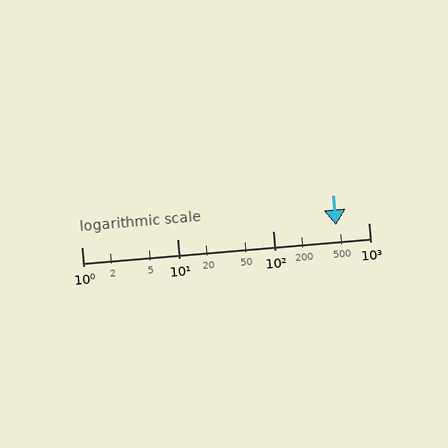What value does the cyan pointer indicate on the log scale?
The pointer indicates approximately 460.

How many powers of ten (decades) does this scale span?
The scale spans 3 decades, from 1 to 1000.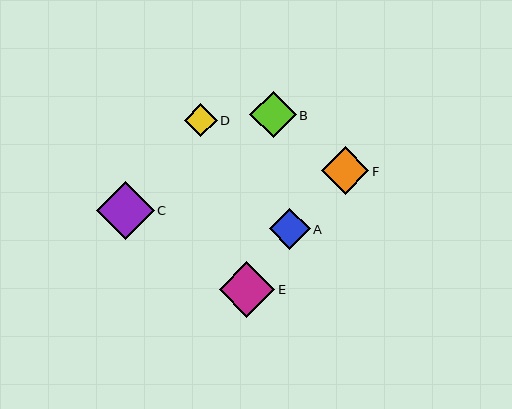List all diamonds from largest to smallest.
From largest to smallest: C, E, F, B, A, D.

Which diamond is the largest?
Diamond C is the largest with a size of approximately 58 pixels.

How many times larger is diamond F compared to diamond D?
Diamond F is approximately 1.4 times the size of diamond D.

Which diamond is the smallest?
Diamond D is the smallest with a size of approximately 33 pixels.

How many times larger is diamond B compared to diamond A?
Diamond B is approximately 1.1 times the size of diamond A.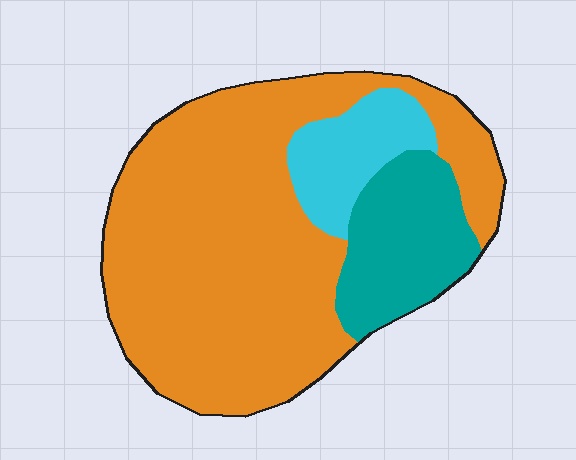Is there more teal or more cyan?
Teal.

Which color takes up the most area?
Orange, at roughly 70%.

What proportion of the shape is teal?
Teal covers roughly 20% of the shape.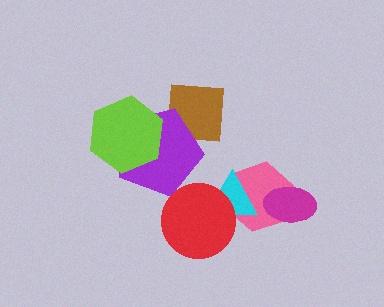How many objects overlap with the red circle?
1 object overlaps with the red circle.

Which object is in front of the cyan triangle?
The red circle is in front of the cyan triangle.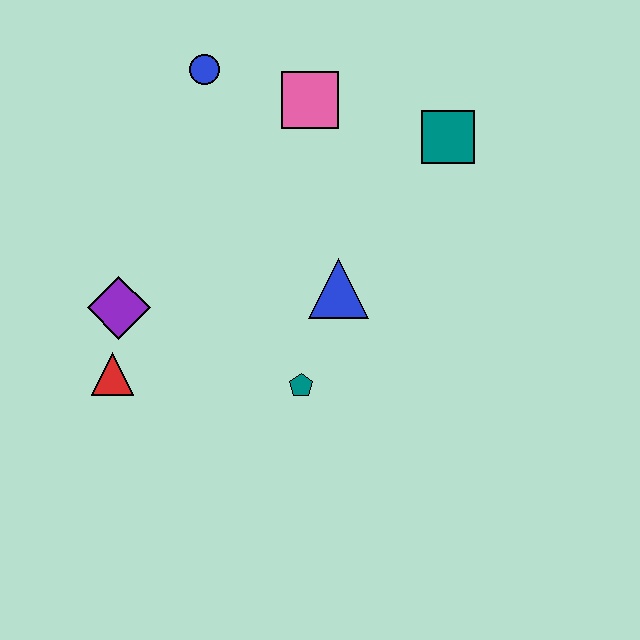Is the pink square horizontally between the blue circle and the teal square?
Yes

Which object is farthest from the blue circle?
The teal pentagon is farthest from the blue circle.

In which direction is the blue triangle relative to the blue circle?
The blue triangle is below the blue circle.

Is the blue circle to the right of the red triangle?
Yes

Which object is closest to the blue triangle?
The teal pentagon is closest to the blue triangle.